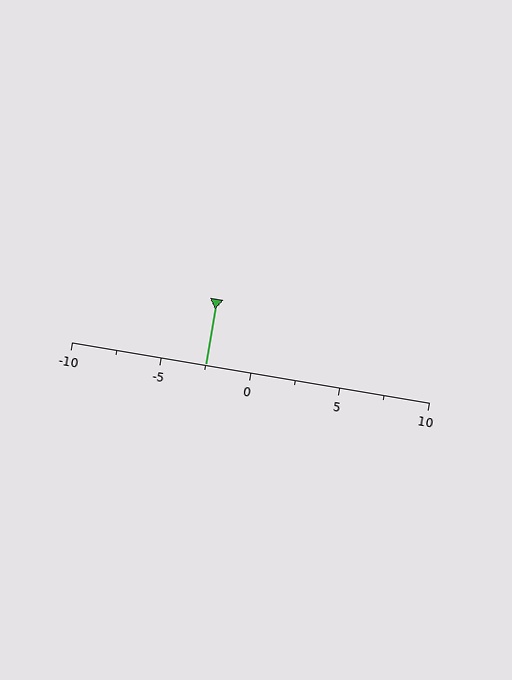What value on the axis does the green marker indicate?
The marker indicates approximately -2.5.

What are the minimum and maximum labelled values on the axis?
The axis runs from -10 to 10.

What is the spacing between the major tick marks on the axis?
The major ticks are spaced 5 apart.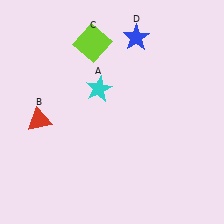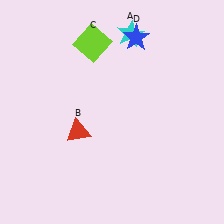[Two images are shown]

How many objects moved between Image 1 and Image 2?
2 objects moved between the two images.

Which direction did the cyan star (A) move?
The cyan star (A) moved up.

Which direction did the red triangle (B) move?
The red triangle (B) moved right.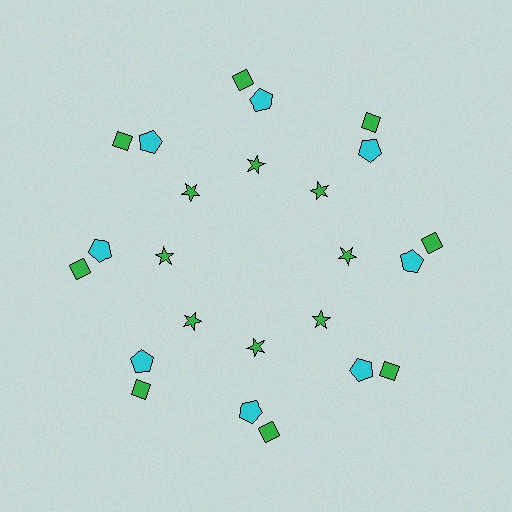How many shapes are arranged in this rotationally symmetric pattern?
There are 24 shapes, arranged in 8 groups of 3.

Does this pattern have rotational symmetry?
Yes, this pattern has 8-fold rotational symmetry. It looks the same after rotating 45 degrees around the center.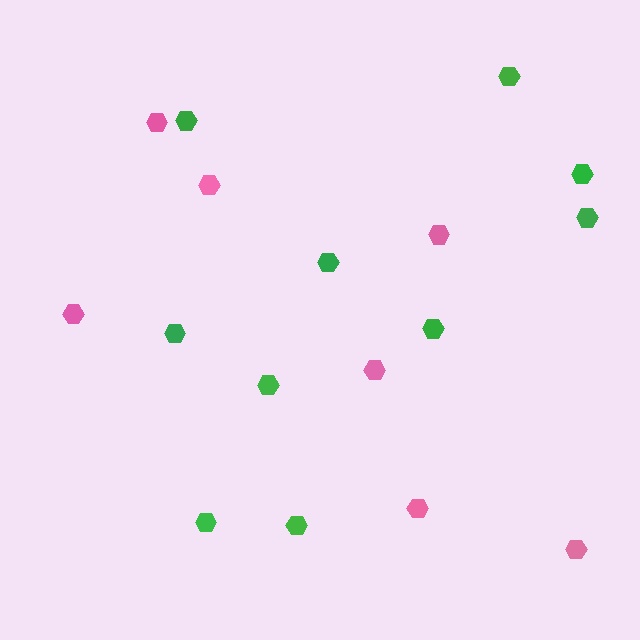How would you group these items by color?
There are 2 groups: one group of pink hexagons (7) and one group of green hexagons (10).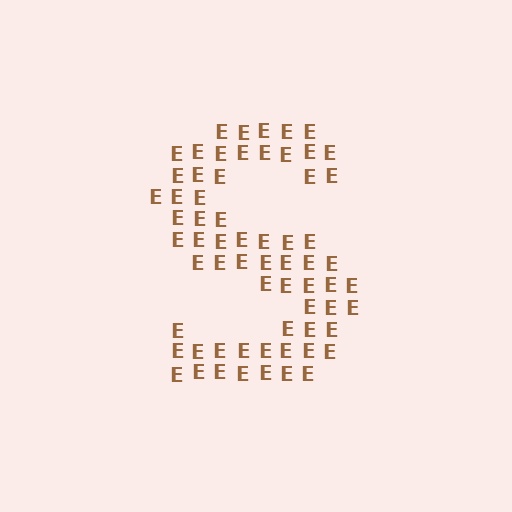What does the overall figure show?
The overall figure shows the letter S.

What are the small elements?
The small elements are letter E's.